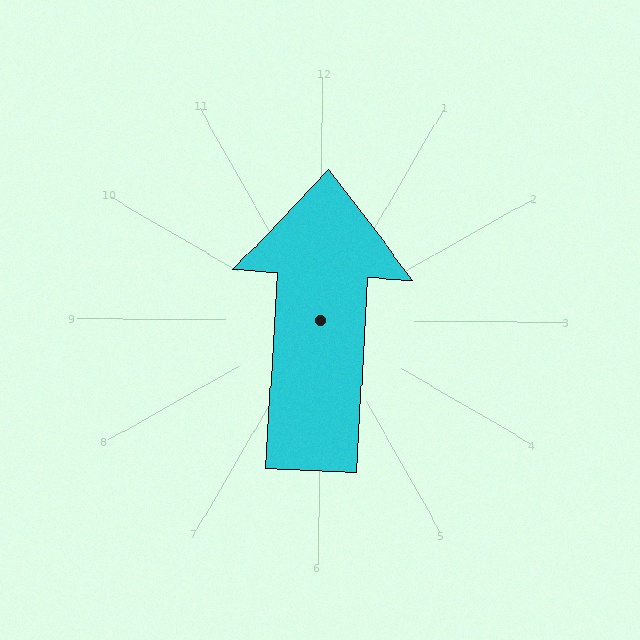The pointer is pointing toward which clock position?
Roughly 12 o'clock.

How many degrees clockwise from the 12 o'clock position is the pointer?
Approximately 3 degrees.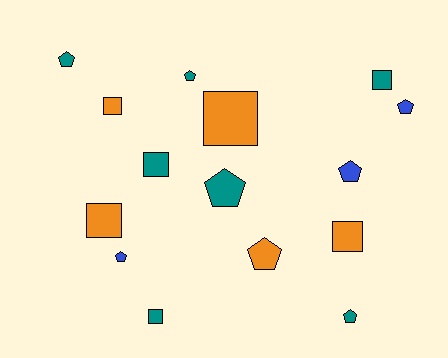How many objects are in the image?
There are 15 objects.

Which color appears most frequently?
Teal, with 7 objects.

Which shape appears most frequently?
Pentagon, with 8 objects.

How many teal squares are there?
There are 3 teal squares.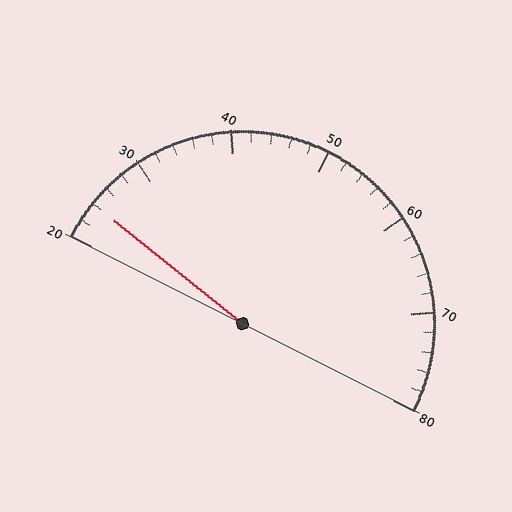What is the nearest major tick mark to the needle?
The nearest major tick mark is 20.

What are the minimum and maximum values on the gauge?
The gauge ranges from 20 to 80.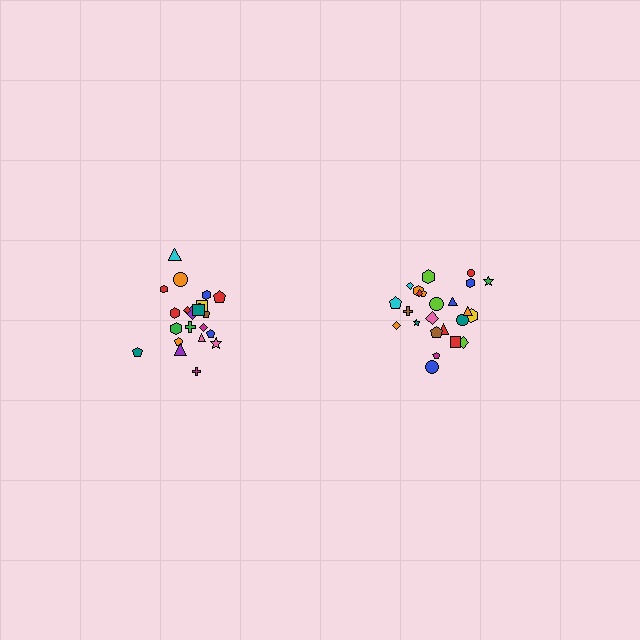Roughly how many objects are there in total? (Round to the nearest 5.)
Roughly 45 objects in total.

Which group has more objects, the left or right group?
The right group.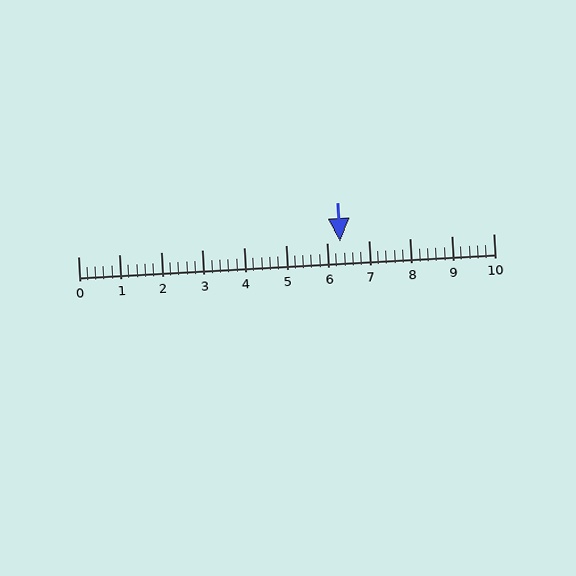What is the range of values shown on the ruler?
The ruler shows values from 0 to 10.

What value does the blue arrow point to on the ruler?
The blue arrow points to approximately 6.3.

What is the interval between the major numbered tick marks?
The major tick marks are spaced 1 units apart.